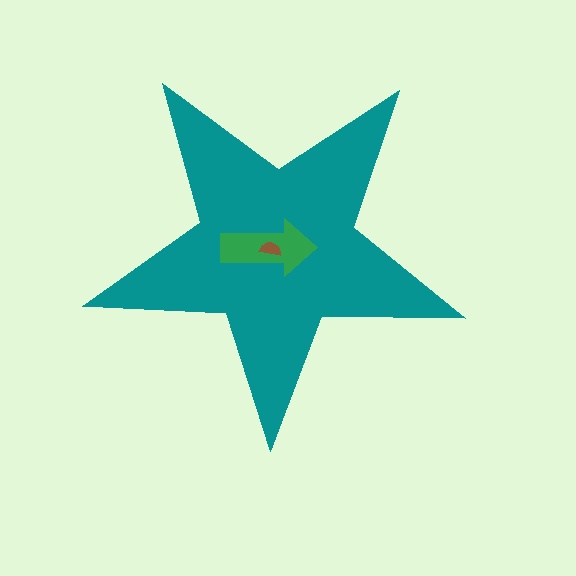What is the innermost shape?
The brown semicircle.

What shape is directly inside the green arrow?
The brown semicircle.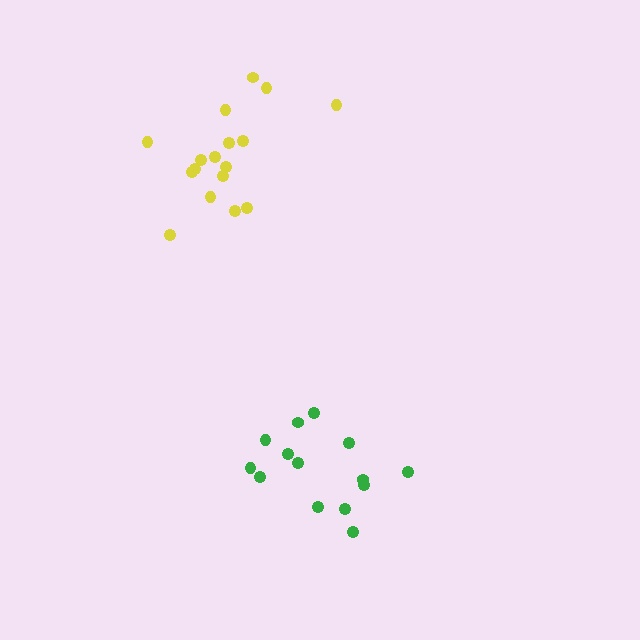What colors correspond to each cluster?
The clusters are colored: yellow, green.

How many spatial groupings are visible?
There are 2 spatial groupings.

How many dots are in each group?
Group 1: 17 dots, Group 2: 14 dots (31 total).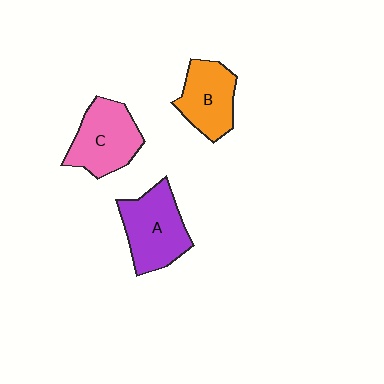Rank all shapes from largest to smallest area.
From largest to smallest: A (purple), C (pink), B (orange).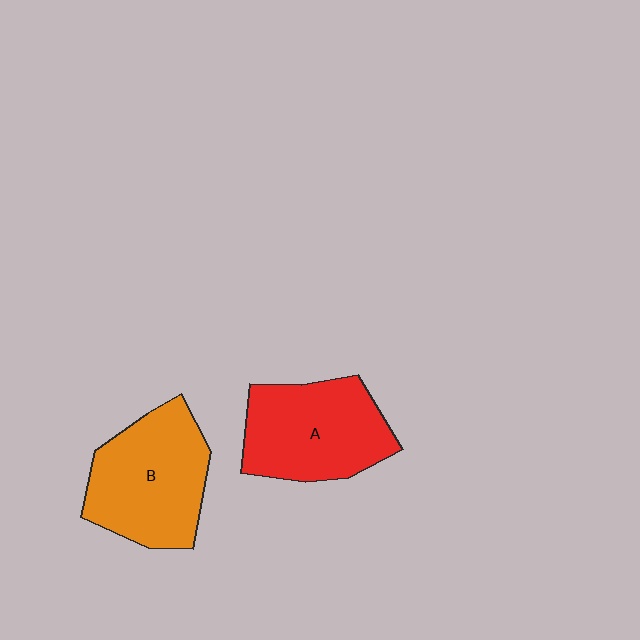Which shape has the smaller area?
Shape A (red).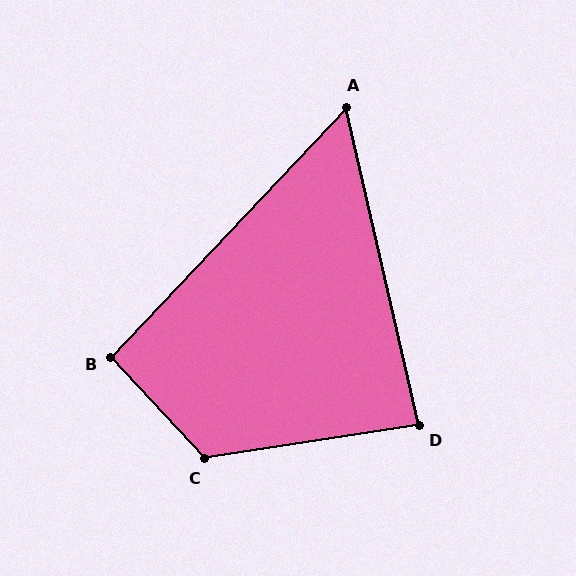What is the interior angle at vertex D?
Approximately 86 degrees (approximately right).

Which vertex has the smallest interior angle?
A, at approximately 56 degrees.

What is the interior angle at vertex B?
Approximately 94 degrees (approximately right).